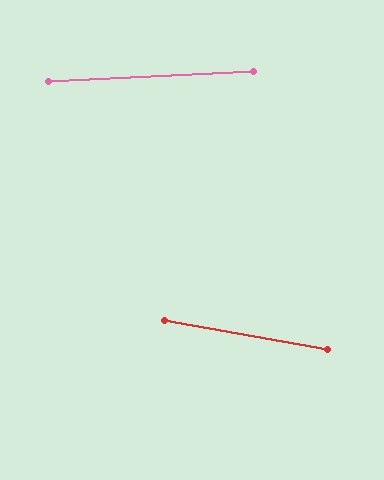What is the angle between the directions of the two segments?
Approximately 13 degrees.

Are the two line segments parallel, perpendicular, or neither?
Neither parallel nor perpendicular — they differ by about 13°.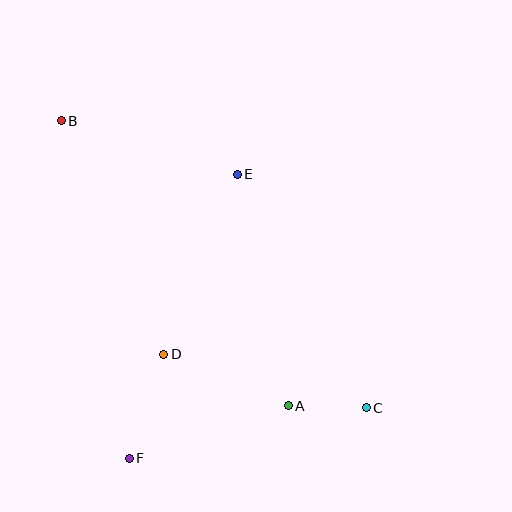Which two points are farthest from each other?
Points B and C are farthest from each other.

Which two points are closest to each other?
Points A and C are closest to each other.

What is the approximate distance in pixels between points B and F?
The distance between B and F is approximately 344 pixels.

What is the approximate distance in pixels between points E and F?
The distance between E and F is approximately 303 pixels.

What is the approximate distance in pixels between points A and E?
The distance between A and E is approximately 237 pixels.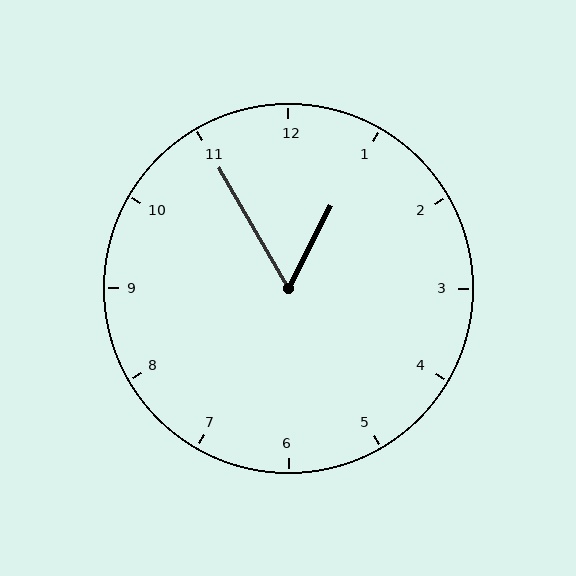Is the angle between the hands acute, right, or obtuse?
It is acute.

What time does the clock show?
12:55.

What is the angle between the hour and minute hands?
Approximately 58 degrees.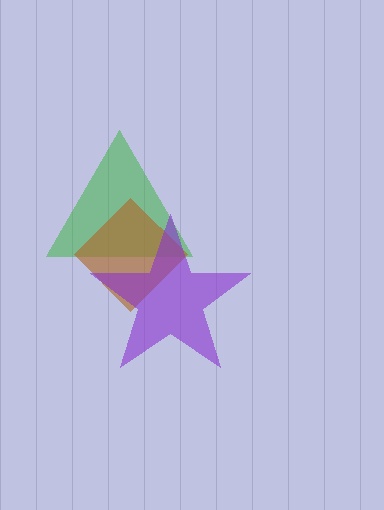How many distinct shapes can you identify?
There are 3 distinct shapes: a green triangle, a brown diamond, a purple star.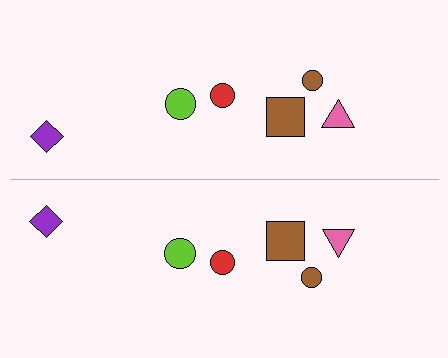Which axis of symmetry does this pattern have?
The pattern has a horizontal axis of symmetry running through the center of the image.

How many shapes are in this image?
There are 12 shapes in this image.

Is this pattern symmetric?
Yes, this pattern has bilateral (reflection) symmetry.